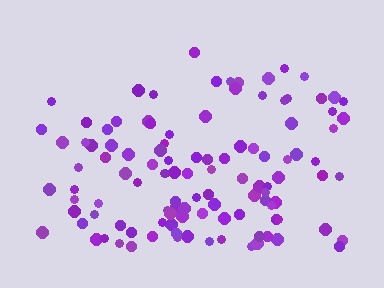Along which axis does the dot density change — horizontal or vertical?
Vertical.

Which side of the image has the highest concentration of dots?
The bottom.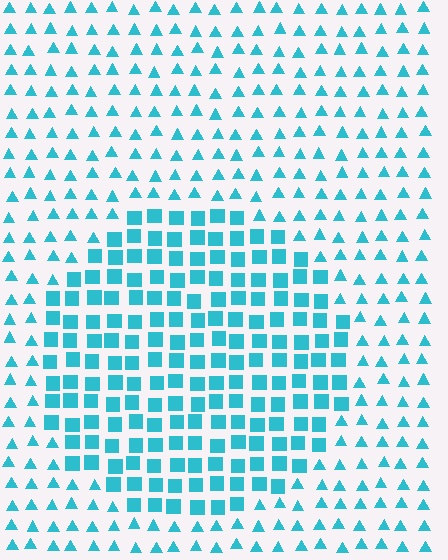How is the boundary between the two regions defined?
The boundary is defined by a change in element shape: squares inside vs. triangles outside. All elements share the same color and spacing.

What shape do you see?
I see a circle.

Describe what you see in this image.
The image is filled with small cyan elements arranged in a uniform grid. A circle-shaped region contains squares, while the surrounding area contains triangles. The boundary is defined purely by the change in element shape.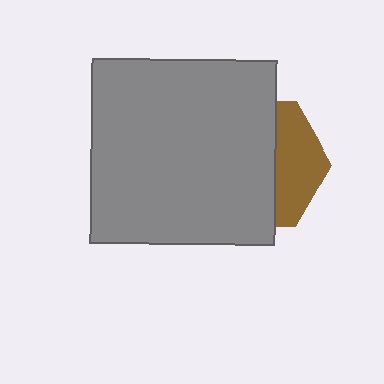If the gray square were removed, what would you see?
You would see the complete brown hexagon.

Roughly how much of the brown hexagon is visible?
A small part of it is visible (roughly 35%).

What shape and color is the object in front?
The object in front is a gray square.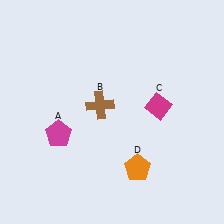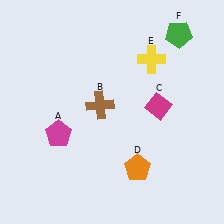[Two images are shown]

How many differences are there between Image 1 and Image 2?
There are 2 differences between the two images.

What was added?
A yellow cross (E), a green pentagon (F) were added in Image 2.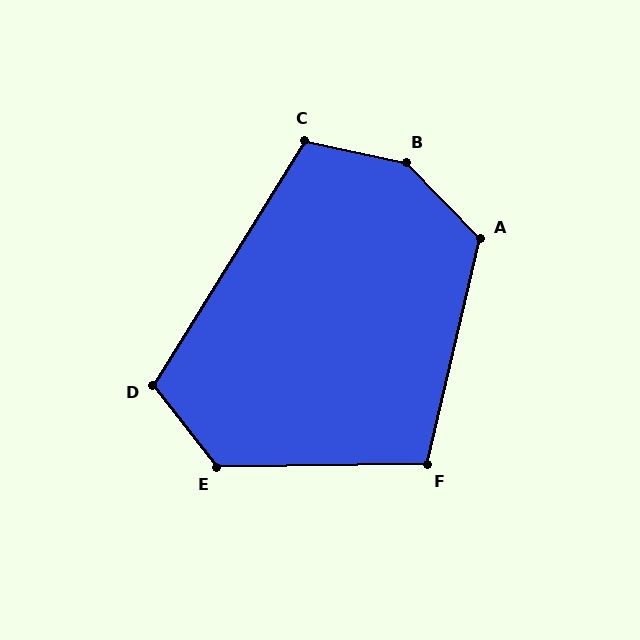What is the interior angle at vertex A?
Approximately 123 degrees (obtuse).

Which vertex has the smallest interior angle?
F, at approximately 104 degrees.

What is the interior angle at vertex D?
Approximately 110 degrees (obtuse).